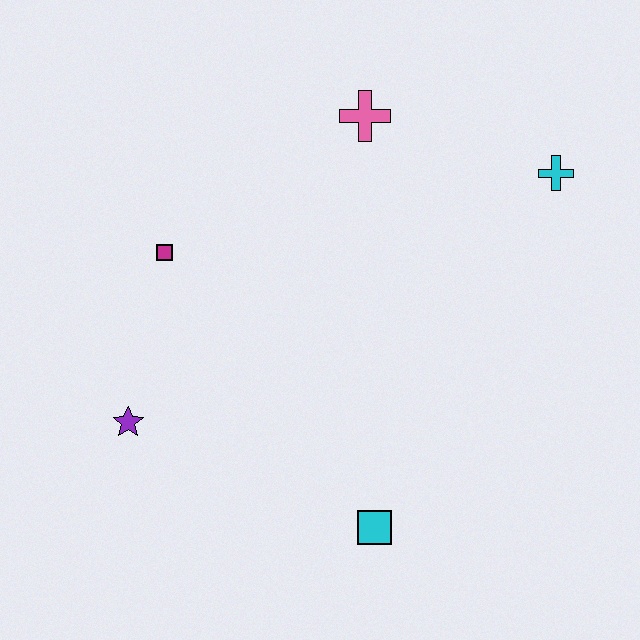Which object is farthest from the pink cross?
The cyan square is farthest from the pink cross.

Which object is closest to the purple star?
The magenta square is closest to the purple star.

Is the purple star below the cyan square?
No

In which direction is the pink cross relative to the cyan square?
The pink cross is above the cyan square.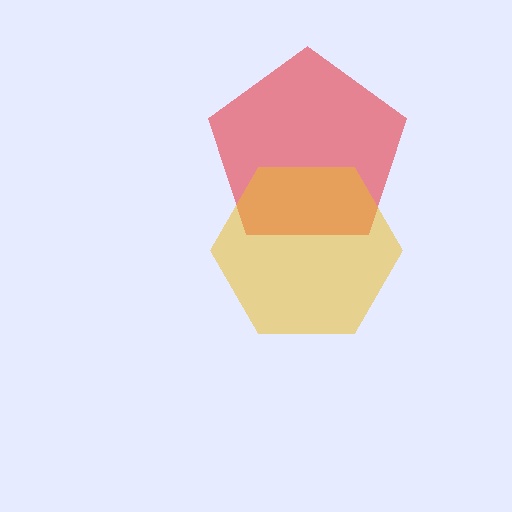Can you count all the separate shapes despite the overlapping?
Yes, there are 2 separate shapes.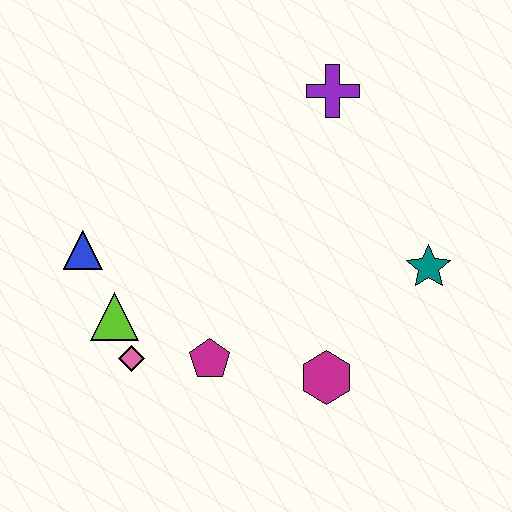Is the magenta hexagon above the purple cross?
No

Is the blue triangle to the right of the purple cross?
No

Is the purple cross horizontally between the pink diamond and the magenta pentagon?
No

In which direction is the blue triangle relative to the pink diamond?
The blue triangle is above the pink diamond.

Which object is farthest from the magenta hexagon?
The purple cross is farthest from the magenta hexagon.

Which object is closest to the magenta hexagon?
The magenta pentagon is closest to the magenta hexagon.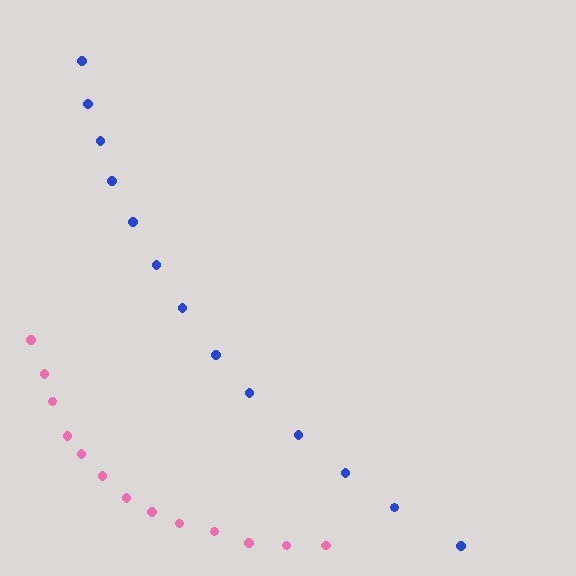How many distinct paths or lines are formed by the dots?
There are 2 distinct paths.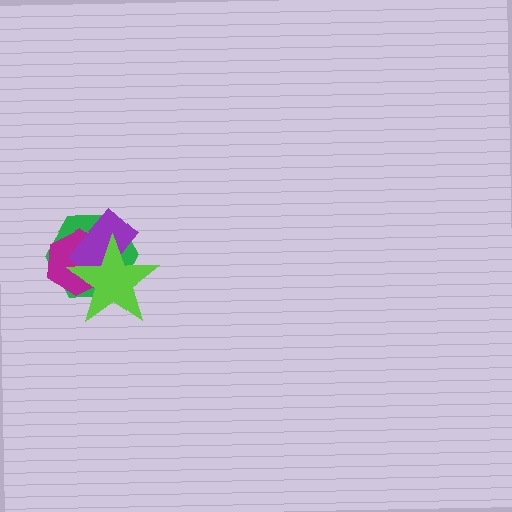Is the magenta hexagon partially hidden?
Yes, it is partially covered by another shape.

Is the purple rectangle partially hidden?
Yes, it is partially covered by another shape.